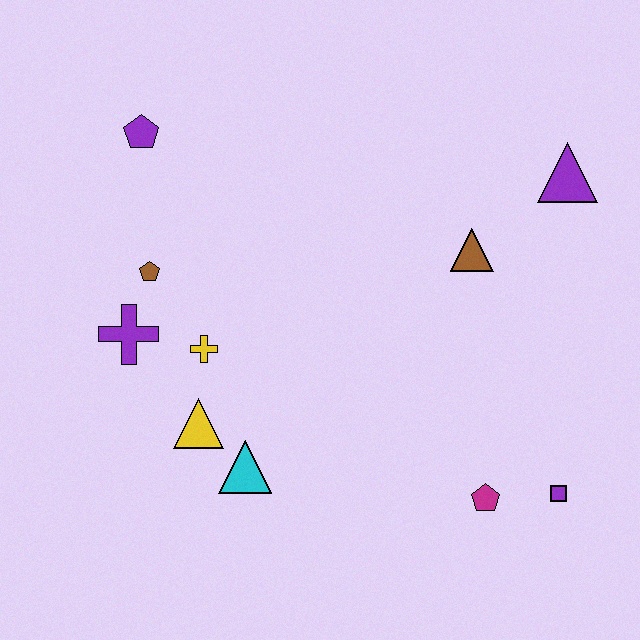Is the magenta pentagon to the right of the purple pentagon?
Yes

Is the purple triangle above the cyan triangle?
Yes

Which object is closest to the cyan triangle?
The yellow triangle is closest to the cyan triangle.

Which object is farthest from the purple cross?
The purple triangle is farthest from the purple cross.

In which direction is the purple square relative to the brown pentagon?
The purple square is to the right of the brown pentagon.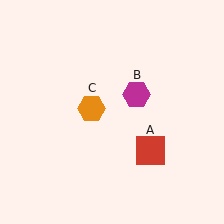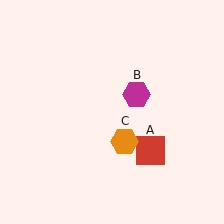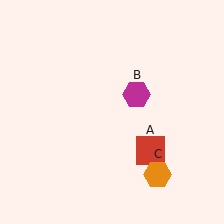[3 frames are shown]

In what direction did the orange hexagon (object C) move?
The orange hexagon (object C) moved down and to the right.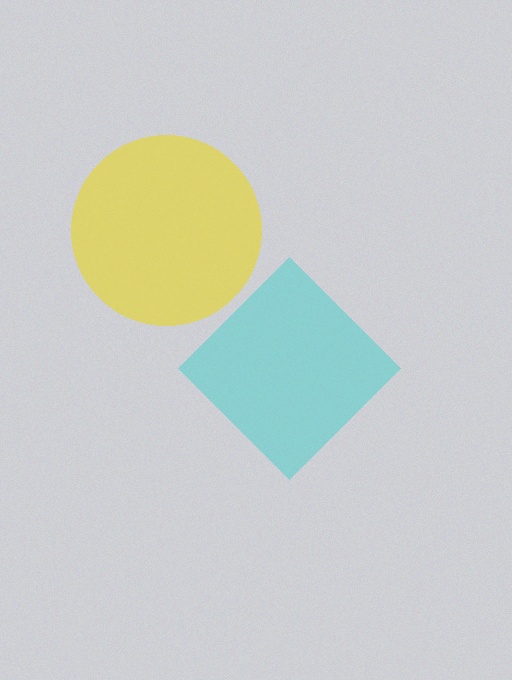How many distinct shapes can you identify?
There are 2 distinct shapes: a yellow circle, a cyan diamond.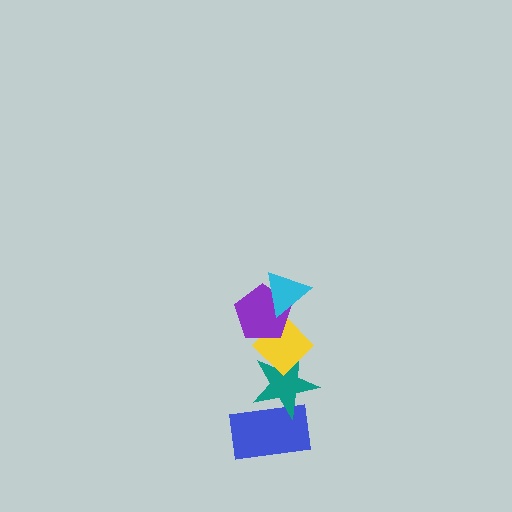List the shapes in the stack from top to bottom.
From top to bottom: the cyan triangle, the purple pentagon, the yellow diamond, the teal star, the blue rectangle.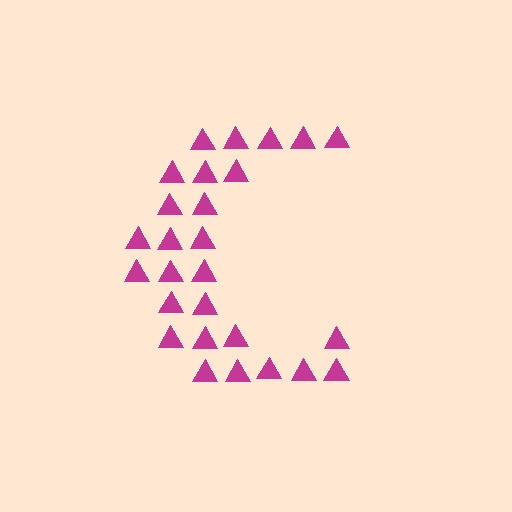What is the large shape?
The large shape is the letter C.